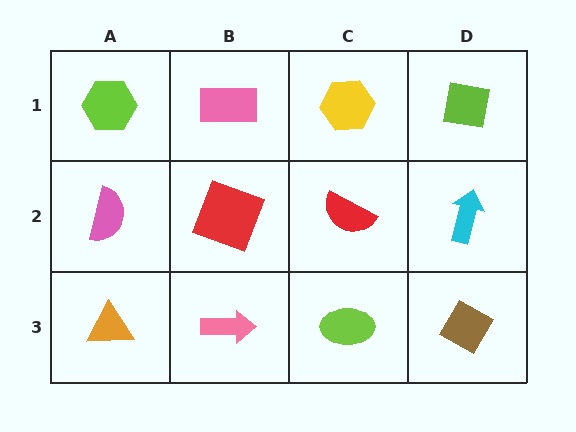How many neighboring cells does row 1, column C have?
3.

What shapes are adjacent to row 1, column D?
A cyan arrow (row 2, column D), a yellow hexagon (row 1, column C).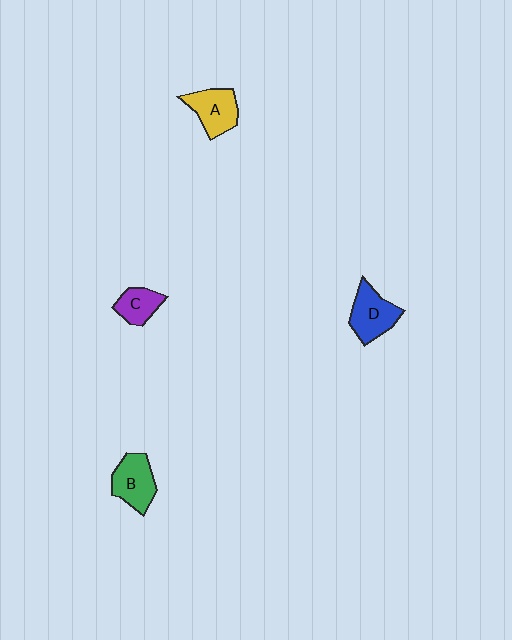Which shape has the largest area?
Shape D (blue).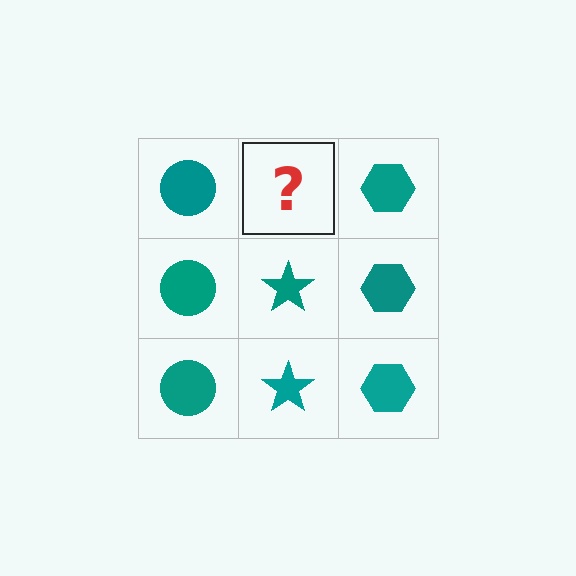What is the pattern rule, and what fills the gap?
The rule is that each column has a consistent shape. The gap should be filled with a teal star.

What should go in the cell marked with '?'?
The missing cell should contain a teal star.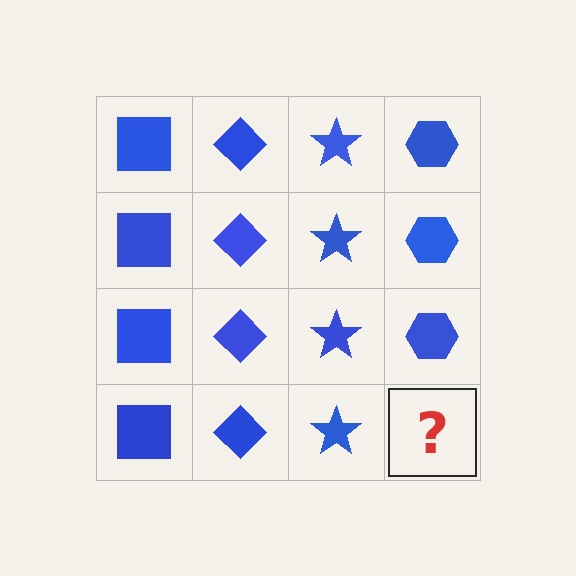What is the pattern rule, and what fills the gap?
The rule is that each column has a consistent shape. The gap should be filled with a blue hexagon.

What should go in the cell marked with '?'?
The missing cell should contain a blue hexagon.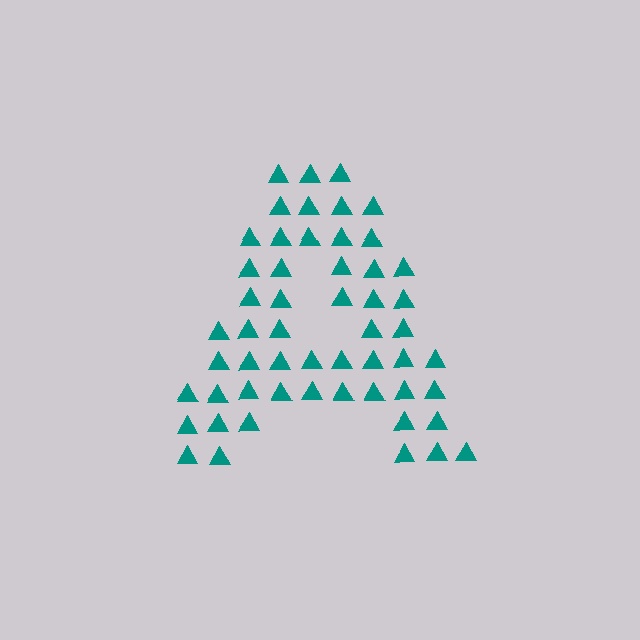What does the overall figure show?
The overall figure shows the letter A.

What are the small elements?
The small elements are triangles.